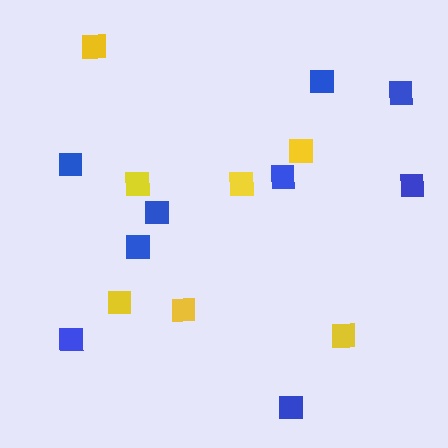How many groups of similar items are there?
There are 2 groups: one group of blue squares (9) and one group of yellow squares (7).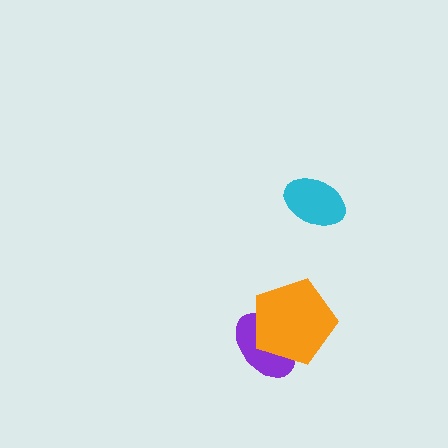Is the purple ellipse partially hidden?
Yes, it is partially covered by another shape.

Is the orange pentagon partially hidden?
No, no other shape covers it.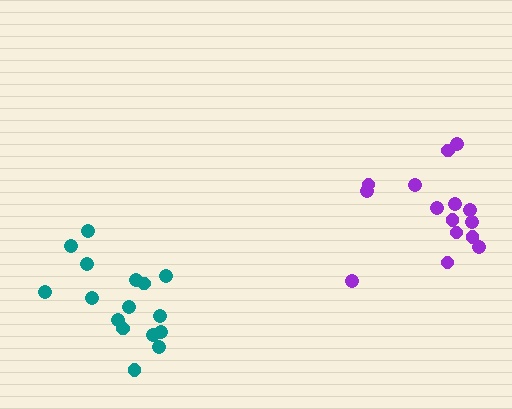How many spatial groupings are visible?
There are 2 spatial groupings.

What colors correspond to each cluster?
The clusters are colored: purple, teal.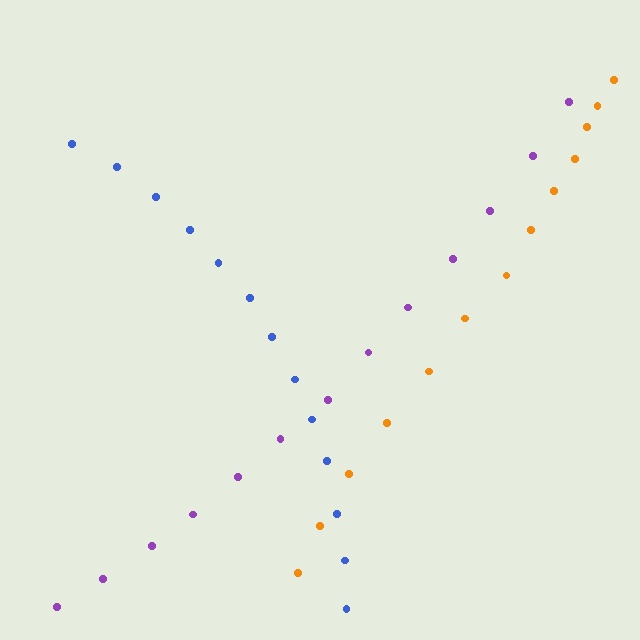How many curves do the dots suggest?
There are 3 distinct paths.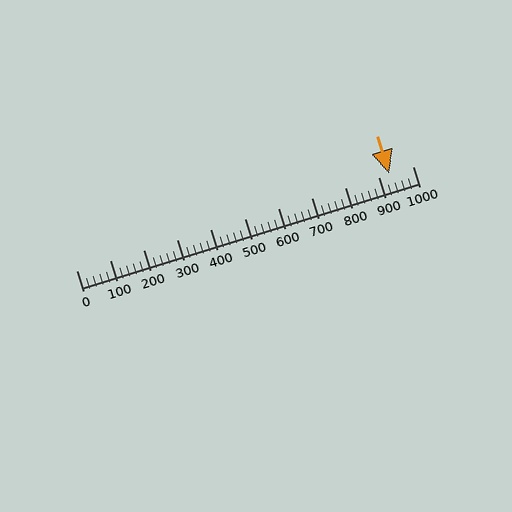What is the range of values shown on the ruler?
The ruler shows values from 0 to 1000.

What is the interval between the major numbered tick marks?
The major tick marks are spaced 100 units apart.